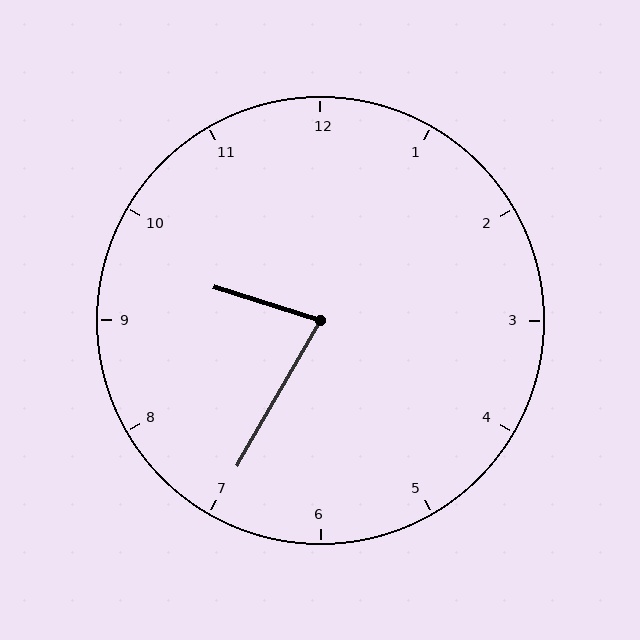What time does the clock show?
9:35.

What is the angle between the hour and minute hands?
Approximately 78 degrees.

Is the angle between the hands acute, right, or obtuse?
It is acute.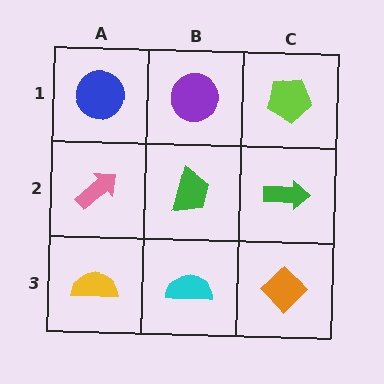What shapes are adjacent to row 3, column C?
A green arrow (row 2, column C), a cyan semicircle (row 3, column B).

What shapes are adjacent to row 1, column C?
A green arrow (row 2, column C), a purple circle (row 1, column B).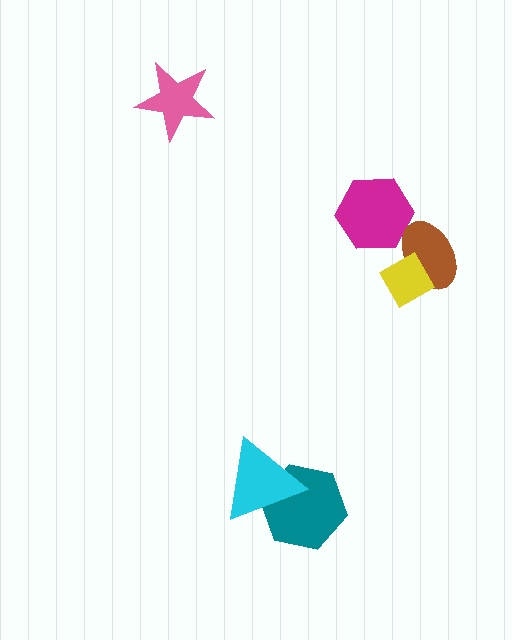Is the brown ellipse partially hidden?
Yes, it is partially covered by another shape.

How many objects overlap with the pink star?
0 objects overlap with the pink star.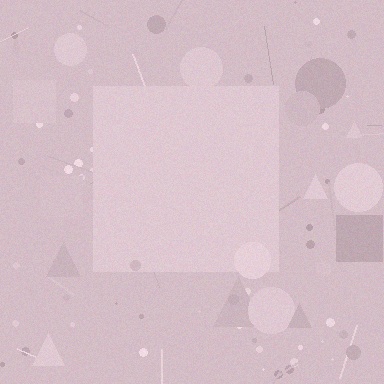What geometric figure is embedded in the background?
A square is embedded in the background.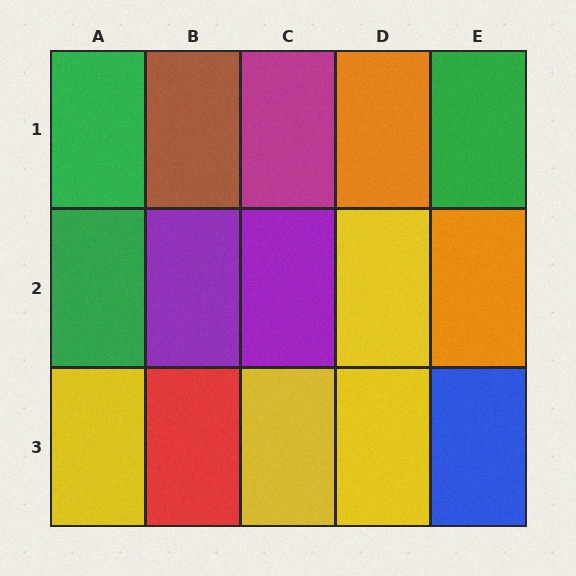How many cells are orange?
2 cells are orange.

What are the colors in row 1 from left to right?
Green, brown, magenta, orange, green.